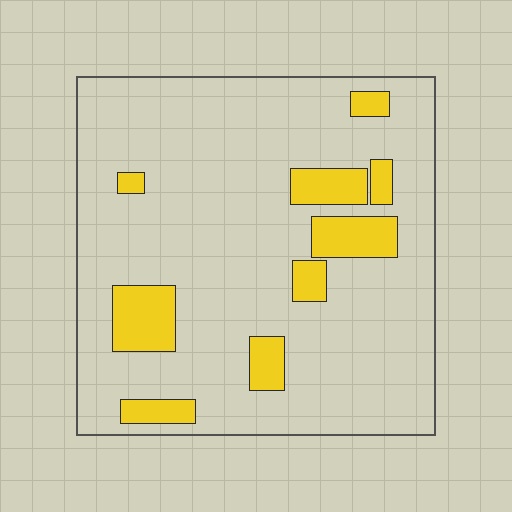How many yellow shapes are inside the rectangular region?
9.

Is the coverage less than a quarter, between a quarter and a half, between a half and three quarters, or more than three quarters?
Less than a quarter.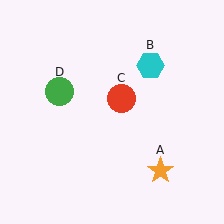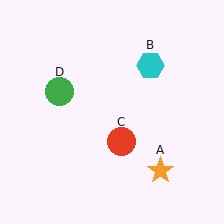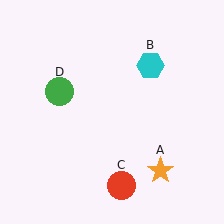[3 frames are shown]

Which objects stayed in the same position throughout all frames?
Orange star (object A) and cyan hexagon (object B) and green circle (object D) remained stationary.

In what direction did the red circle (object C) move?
The red circle (object C) moved down.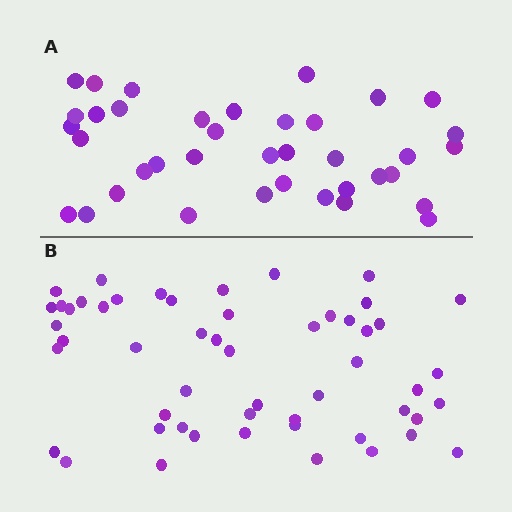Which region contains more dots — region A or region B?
Region B (the bottom region) has more dots.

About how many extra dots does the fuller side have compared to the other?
Region B has approximately 15 more dots than region A.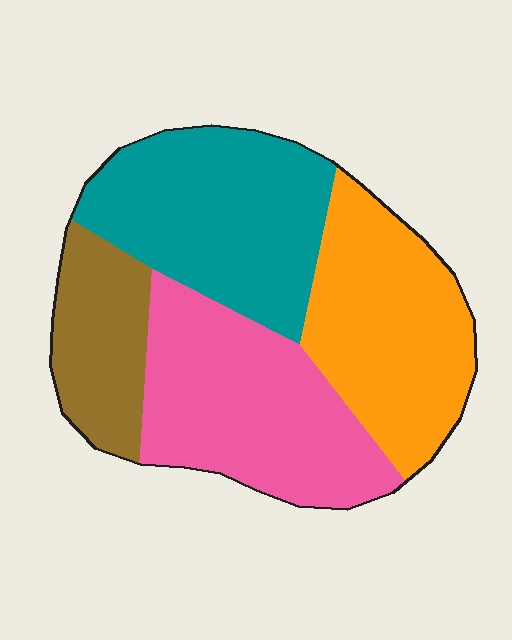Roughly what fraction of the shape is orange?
Orange covers around 25% of the shape.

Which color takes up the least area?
Brown, at roughly 15%.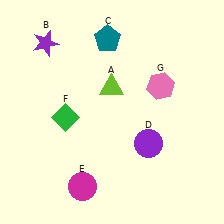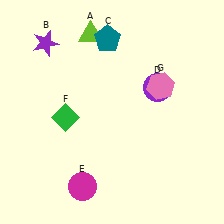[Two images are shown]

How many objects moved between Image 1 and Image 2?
2 objects moved between the two images.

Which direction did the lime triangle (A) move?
The lime triangle (A) moved up.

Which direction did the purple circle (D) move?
The purple circle (D) moved up.